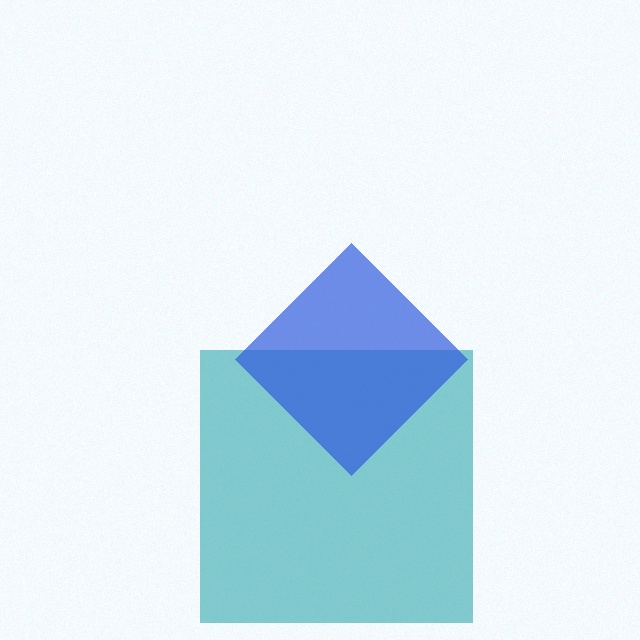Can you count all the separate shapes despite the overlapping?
Yes, there are 2 separate shapes.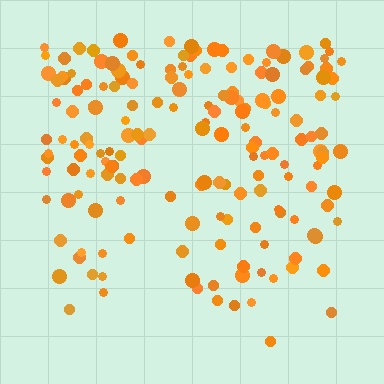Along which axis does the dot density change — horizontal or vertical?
Vertical.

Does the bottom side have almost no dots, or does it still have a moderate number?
Still a moderate number, just noticeably fewer than the top.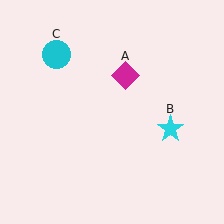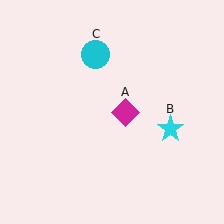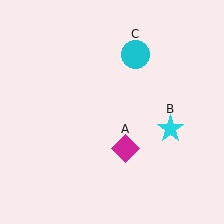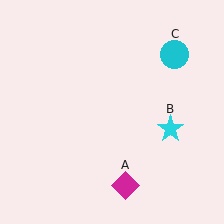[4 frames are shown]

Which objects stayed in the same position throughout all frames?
Cyan star (object B) remained stationary.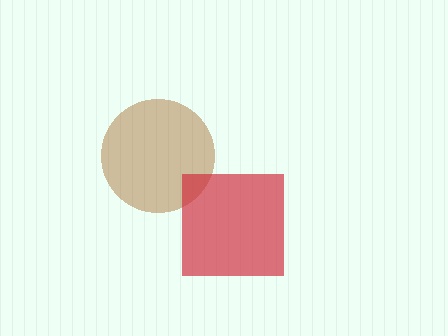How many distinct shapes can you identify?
There are 2 distinct shapes: a brown circle, a red square.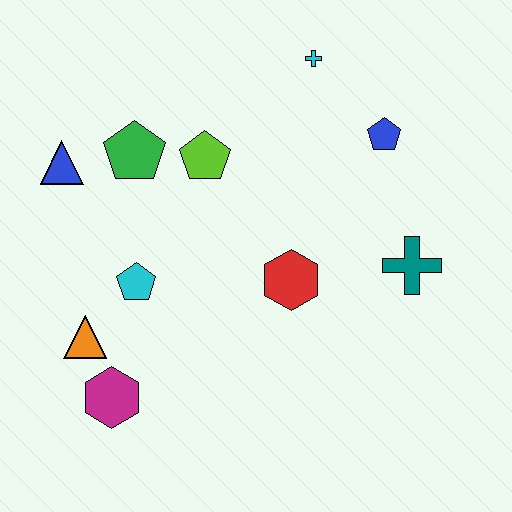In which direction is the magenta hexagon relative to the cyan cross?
The magenta hexagon is below the cyan cross.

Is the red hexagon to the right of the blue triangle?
Yes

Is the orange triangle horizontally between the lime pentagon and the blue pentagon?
No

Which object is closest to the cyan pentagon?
The orange triangle is closest to the cyan pentagon.